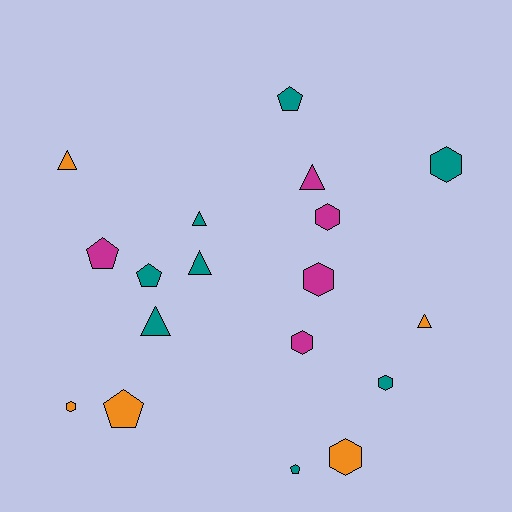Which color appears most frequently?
Teal, with 8 objects.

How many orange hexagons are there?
There are 2 orange hexagons.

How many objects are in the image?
There are 18 objects.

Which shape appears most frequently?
Hexagon, with 7 objects.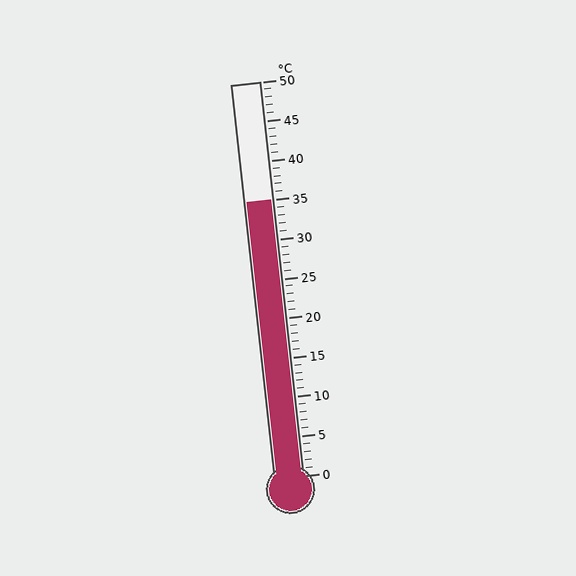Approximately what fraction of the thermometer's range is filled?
The thermometer is filled to approximately 70% of its range.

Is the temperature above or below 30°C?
The temperature is above 30°C.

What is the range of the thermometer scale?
The thermometer scale ranges from 0°C to 50°C.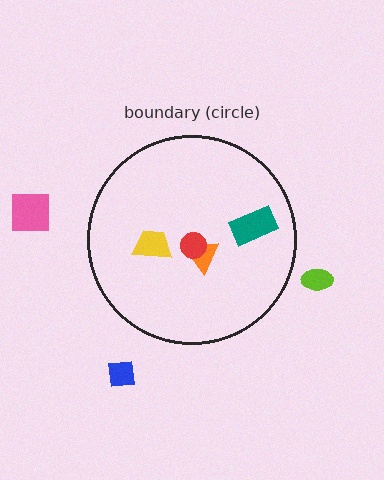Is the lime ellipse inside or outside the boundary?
Outside.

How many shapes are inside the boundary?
4 inside, 3 outside.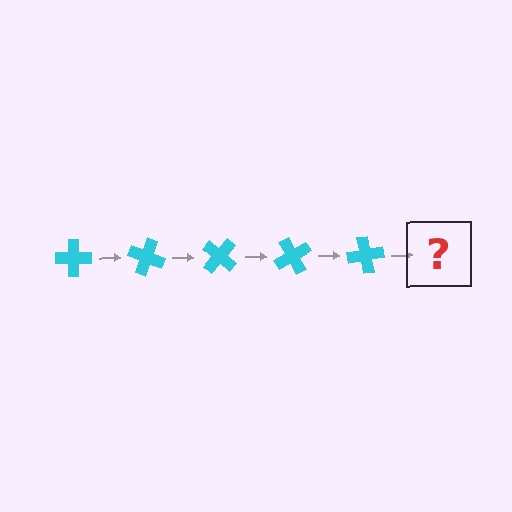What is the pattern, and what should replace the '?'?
The pattern is that the cross rotates 20 degrees each step. The '?' should be a cyan cross rotated 100 degrees.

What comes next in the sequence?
The next element should be a cyan cross rotated 100 degrees.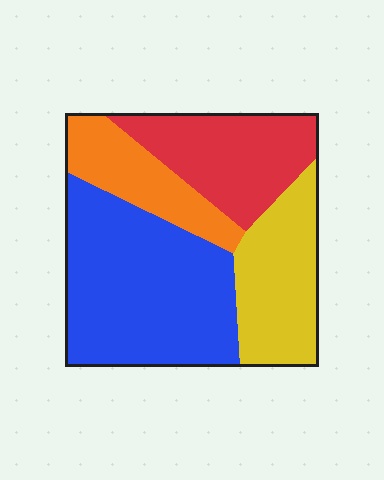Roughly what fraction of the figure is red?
Red takes up less than a quarter of the figure.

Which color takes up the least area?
Orange, at roughly 15%.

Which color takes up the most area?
Blue, at roughly 40%.